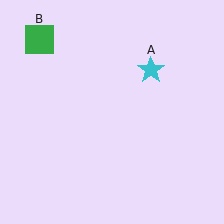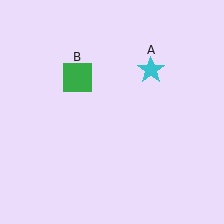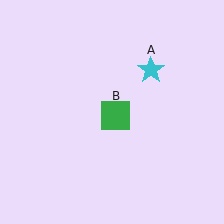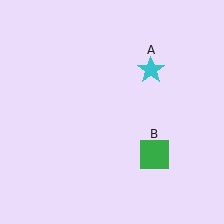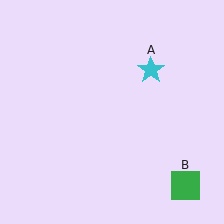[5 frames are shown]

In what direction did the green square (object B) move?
The green square (object B) moved down and to the right.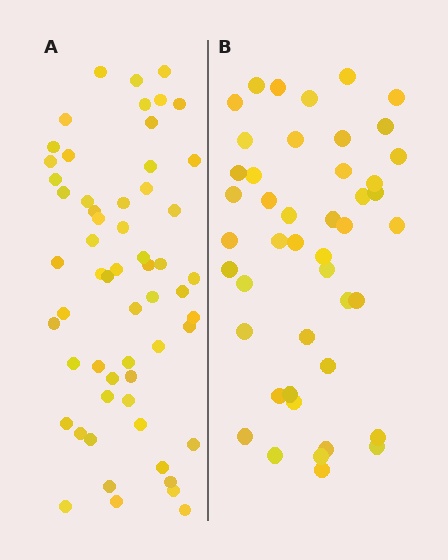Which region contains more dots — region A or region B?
Region A (the left region) has more dots.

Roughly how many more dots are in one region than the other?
Region A has approximately 15 more dots than region B.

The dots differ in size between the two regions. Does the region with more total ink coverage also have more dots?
No. Region B has more total ink coverage because its dots are larger, but region A actually contains more individual dots. Total area can be misleading — the number of items is what matters here.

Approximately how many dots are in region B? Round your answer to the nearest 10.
About 40 dots. (The exact count is 45, which rounds to 40.)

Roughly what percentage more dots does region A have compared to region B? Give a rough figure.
About 30% more.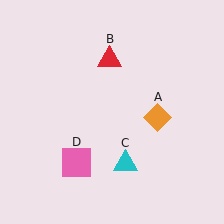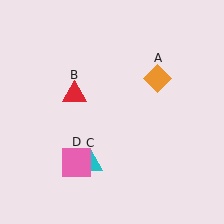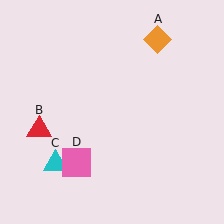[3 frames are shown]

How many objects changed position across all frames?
3 objects changed position: orange diamond (object A), red triangle (object B), cyan triangle (object C).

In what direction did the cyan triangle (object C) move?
The cyan triangle (object C) moved left.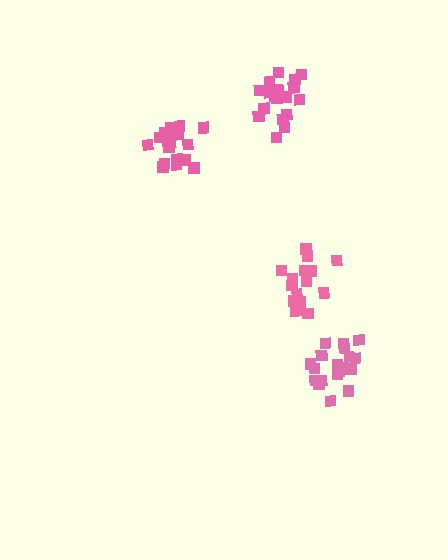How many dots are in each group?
Group 1: 15 dots, Group 2: 19 dots, Group 3: 18 dots, Group 4: 18 dots (70 total).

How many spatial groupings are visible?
There are 4 spatial groupings.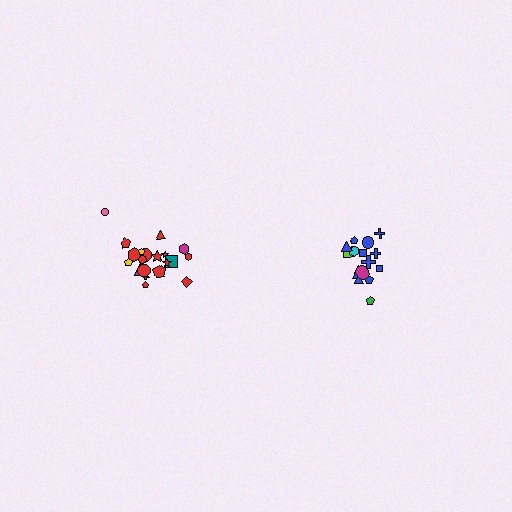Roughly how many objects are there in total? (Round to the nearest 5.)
Roughly 35 objects in total.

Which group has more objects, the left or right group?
The left group.